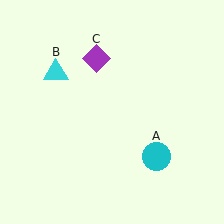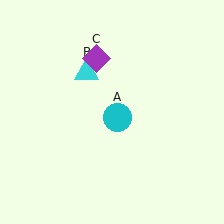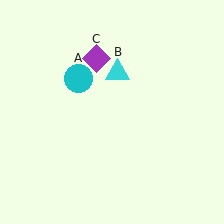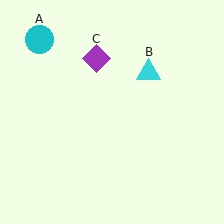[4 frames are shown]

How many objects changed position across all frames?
2 objects changed position: cyan circle (object A), cyan triangle (object B).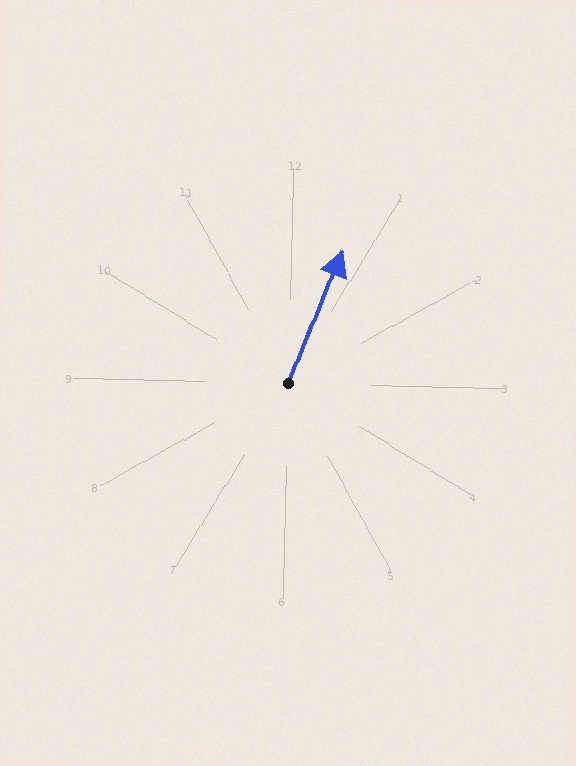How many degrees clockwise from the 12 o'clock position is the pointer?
Approximately 21 degrees.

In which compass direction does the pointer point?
North.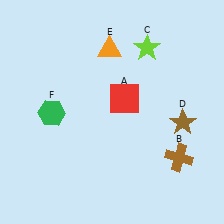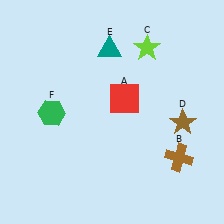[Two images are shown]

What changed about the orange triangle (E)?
In Image 1, E is orange. In Image 2, it changed to teal.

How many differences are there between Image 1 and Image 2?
There is 1 difference between the two images.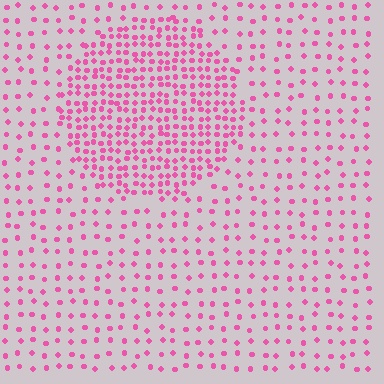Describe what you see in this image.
The image contains small pink elements arranged at two different densities. A circle-shaped region is visible where the elements are more densely packed than the surrounding area.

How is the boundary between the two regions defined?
The boundary is defined by a change in element density (approximately 2.5x ratio). All elements are the same color, size, and shape.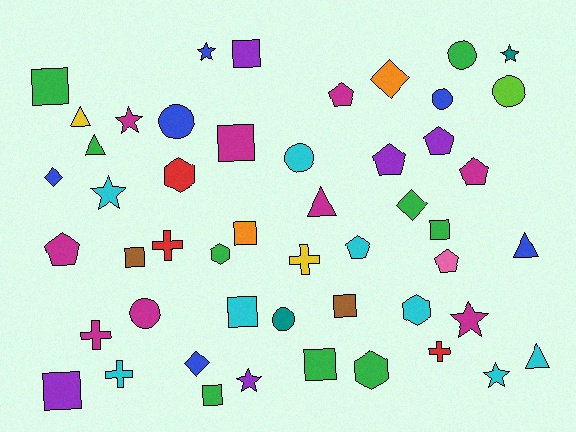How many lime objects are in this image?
There is 1 lime object.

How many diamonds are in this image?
There are 4 diamonds.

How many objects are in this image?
There are 50 objects.